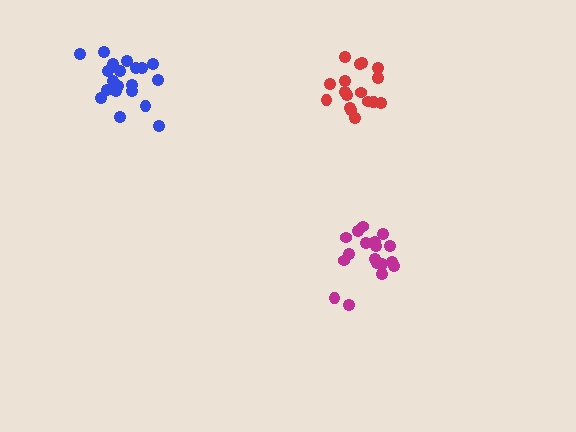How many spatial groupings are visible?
There are 3 spatial groupings.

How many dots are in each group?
Group 1: 18 dots, Group 2: 17 dots, Group 3: 20 dots (55 total).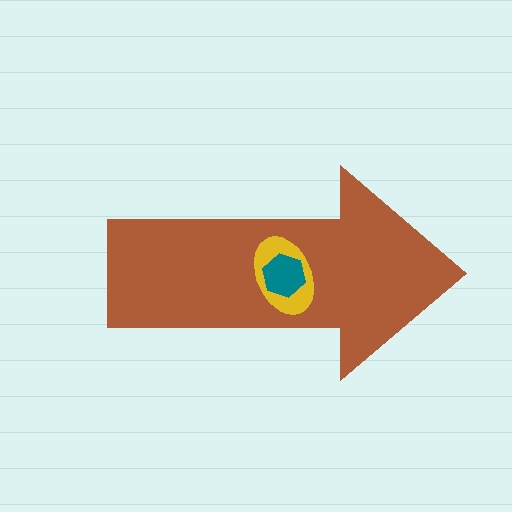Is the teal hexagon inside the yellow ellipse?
Yes.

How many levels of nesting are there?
3.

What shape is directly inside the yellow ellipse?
The teal hexagon.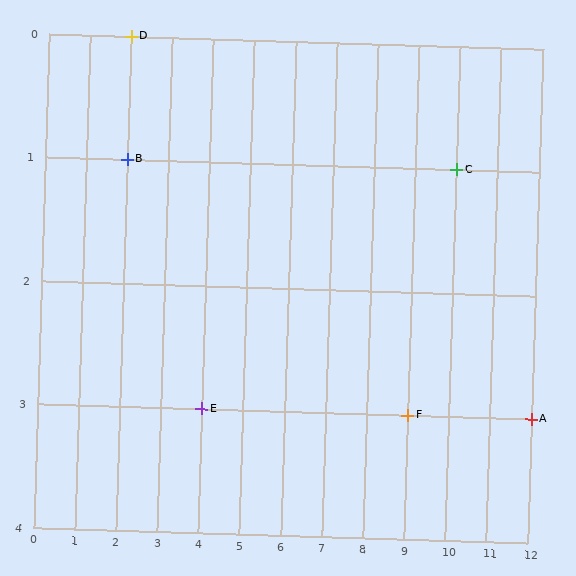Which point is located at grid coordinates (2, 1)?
Point B is at (2, 1).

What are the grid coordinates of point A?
Point A is at grid coordinates (12, 3).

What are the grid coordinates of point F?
Point F is at grid coordinates (9, 3).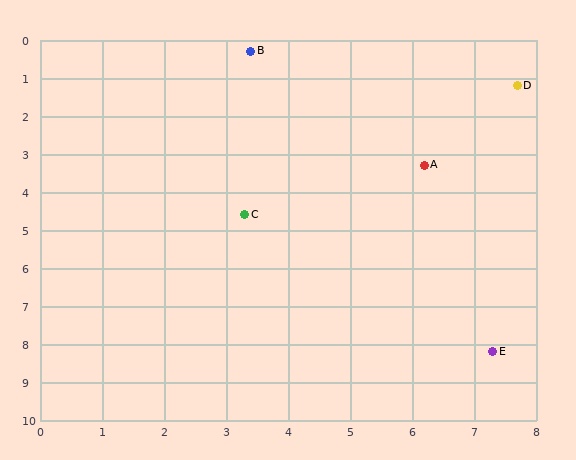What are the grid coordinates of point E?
Point E is at approximately (7.3, 8.2).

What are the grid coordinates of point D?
Point D is at approximately (7.7, 1.2).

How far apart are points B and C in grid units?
Points B and C are about 4.3 grid units apart.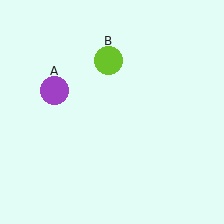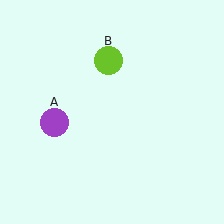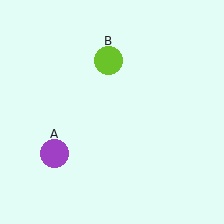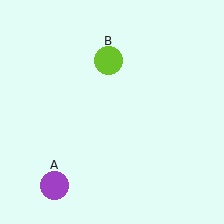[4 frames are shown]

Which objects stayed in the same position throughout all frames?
Lime circle (object B) remained stationary.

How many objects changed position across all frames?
1 object changed position: purple circle (object A).